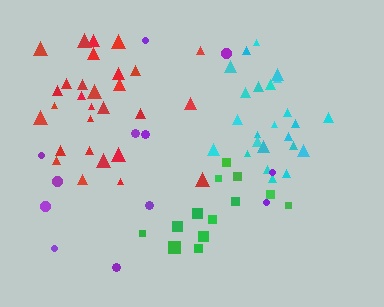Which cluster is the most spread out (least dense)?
Purple.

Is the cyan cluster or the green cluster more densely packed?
Cyan.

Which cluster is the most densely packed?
Cyan.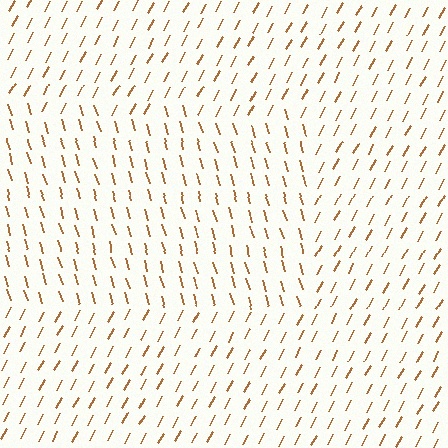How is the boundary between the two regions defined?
The boundary is defined purely by a change in line orientation (approximately 45 degrees difference). All lines are the same color and thickness.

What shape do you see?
I see a rectangle.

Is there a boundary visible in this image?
Yes, there is a texture boundary formed by a change in line orientation.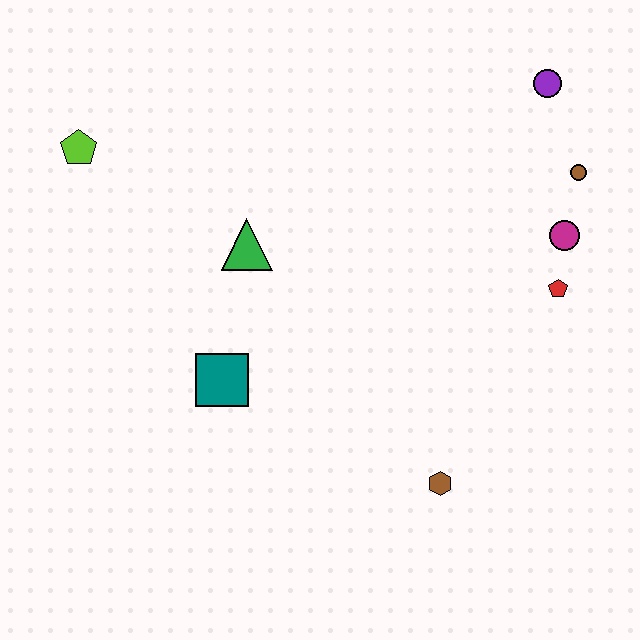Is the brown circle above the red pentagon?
Yes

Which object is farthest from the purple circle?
The lime pentagon is farthest from the purple circle.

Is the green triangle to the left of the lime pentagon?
No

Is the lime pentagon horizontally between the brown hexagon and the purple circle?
No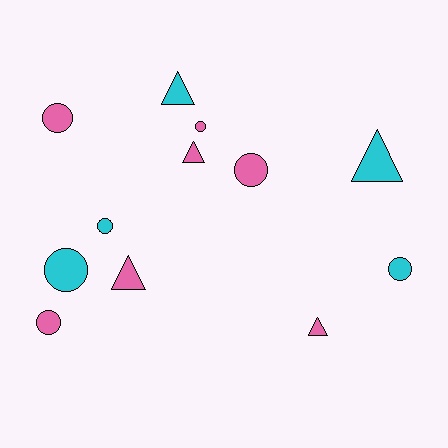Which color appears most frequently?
Pink, with 7 objects.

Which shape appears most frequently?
Circle, with 7 objects.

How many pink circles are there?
There are 4 pink circles.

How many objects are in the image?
There are 12 objects.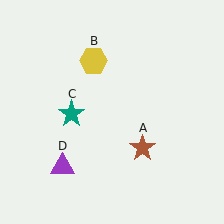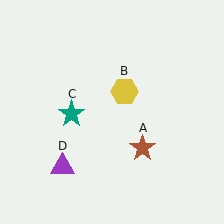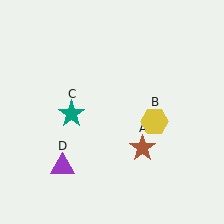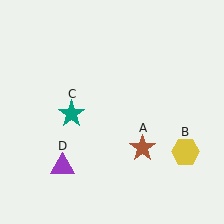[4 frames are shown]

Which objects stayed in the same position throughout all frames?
Brown star (object A) and teal star (object C) and purple triangle (object D) remained stationary.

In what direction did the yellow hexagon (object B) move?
The yellow hexagon (object B) moved down and to the right.